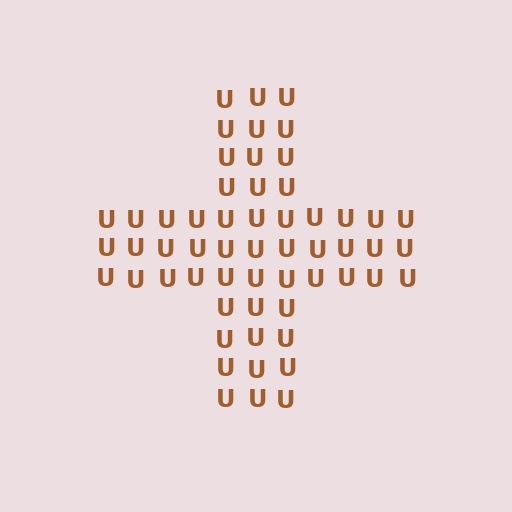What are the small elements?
The small elements are letter U's.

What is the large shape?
The large shape is a cross.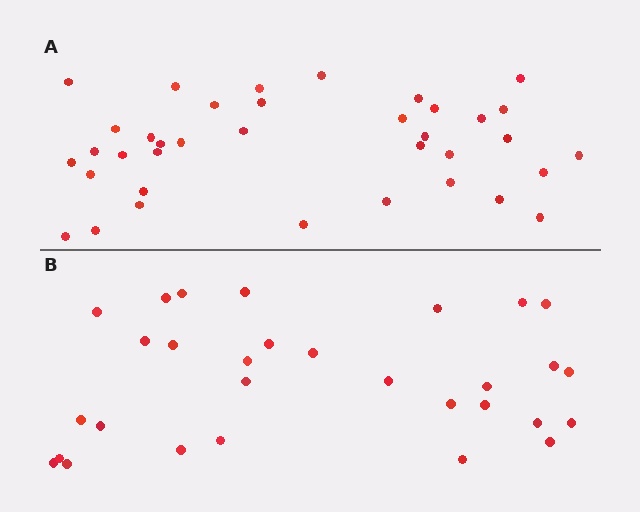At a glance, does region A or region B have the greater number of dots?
Region A (the top region) has more dots.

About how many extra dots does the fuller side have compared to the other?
Region A has roughly 8 or so more dots than region B.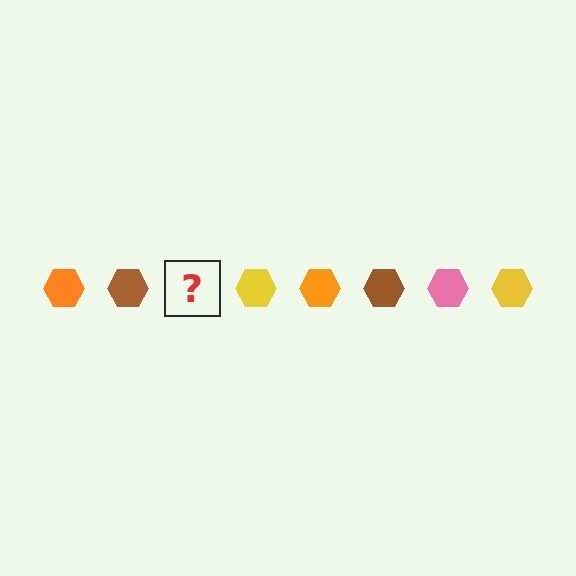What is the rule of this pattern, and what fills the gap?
The rule is that the pattern cycles through orange, brown, pink, yellow hexagons. The gap should be filled with a pink hexagon.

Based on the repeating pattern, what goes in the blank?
The blank should be a pink hexagon.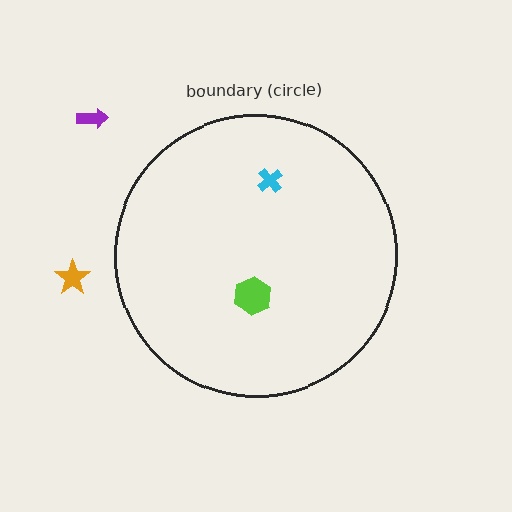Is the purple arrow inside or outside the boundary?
Outside.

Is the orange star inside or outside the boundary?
Outside.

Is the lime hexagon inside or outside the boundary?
Inside.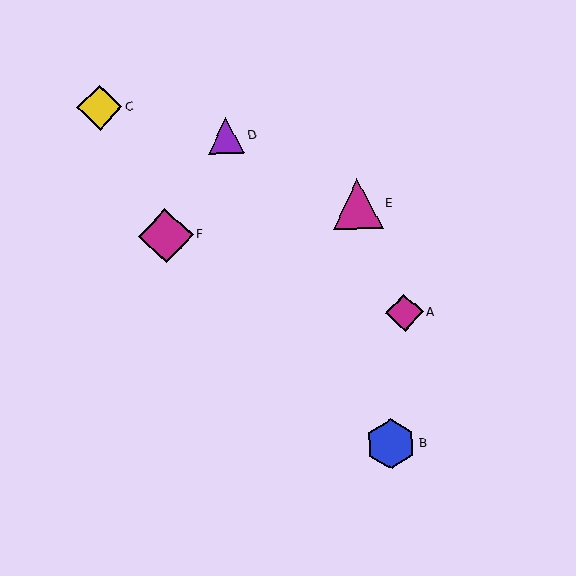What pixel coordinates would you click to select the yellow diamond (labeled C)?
Click at (100, 107) to select the yellow diamond C.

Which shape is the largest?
The magenta diamond (labeled F) is the largest.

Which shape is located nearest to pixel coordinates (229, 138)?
The purple triangle (labeled D) at (226, 136) is nearest to that location.